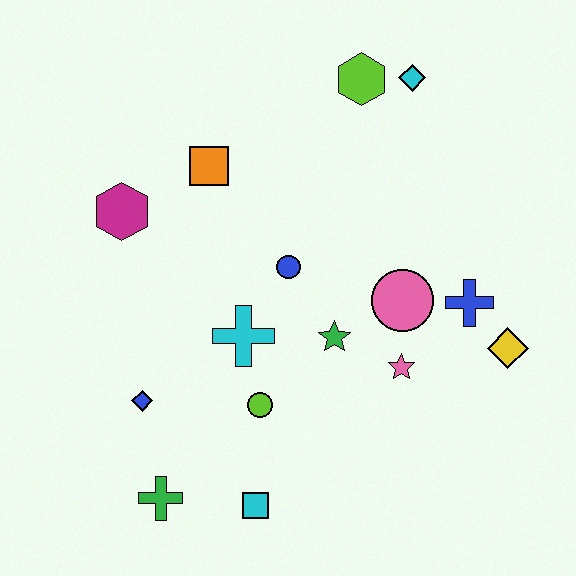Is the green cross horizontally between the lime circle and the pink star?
No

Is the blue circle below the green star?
No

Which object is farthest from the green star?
The cyan diamond is farthest from the green star.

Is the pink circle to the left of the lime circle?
No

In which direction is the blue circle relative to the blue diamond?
The blue circle is to the right of the blue diamond.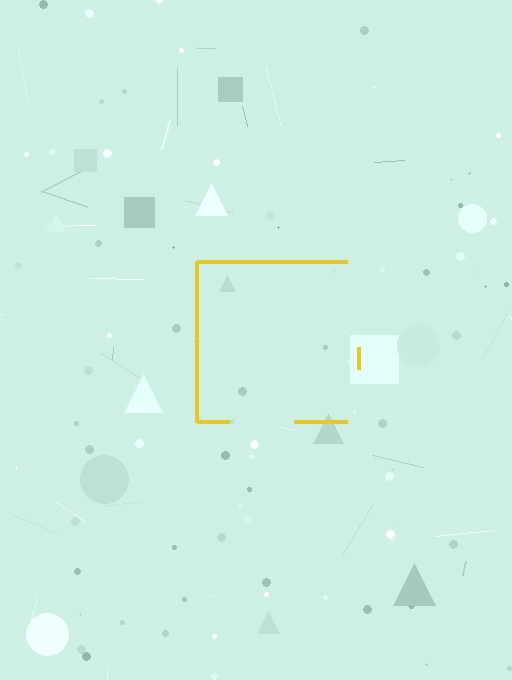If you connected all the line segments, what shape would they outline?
They would outline a square.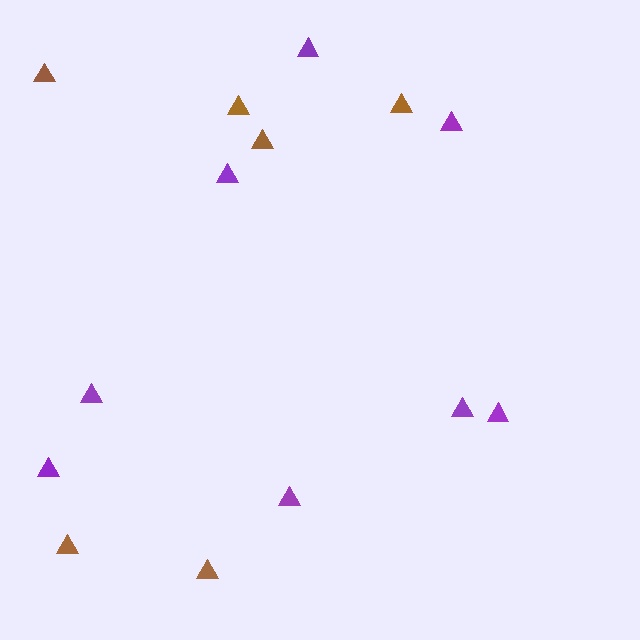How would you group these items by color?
There are 2 groups: one group of brown triangles (6) and one group of purple triangles (8).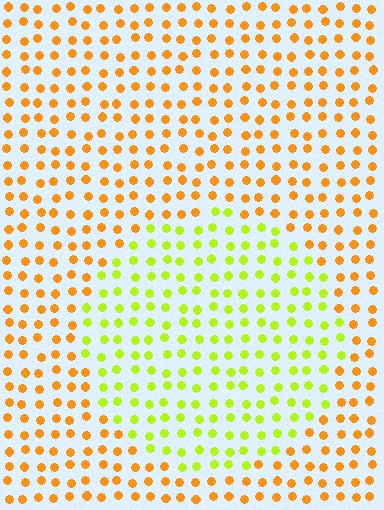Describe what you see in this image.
The image is filled with small orange elements in a uniform arrangement. A circle-shaped region is visible where the elements are tinted to a slightly different hue, forming a subtle color boundary.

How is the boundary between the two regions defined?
The boundary is defined purely by a slight shift in hue (about 46 degrees). Spacing, size, and orientation are identical on both sides.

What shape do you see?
I see a circle.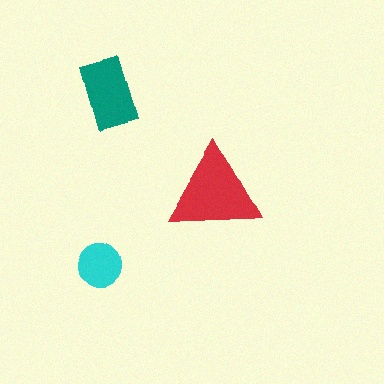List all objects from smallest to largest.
The cyan circle, the teal rectangle, the red triangle.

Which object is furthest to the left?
The cyan circle is leftmost.